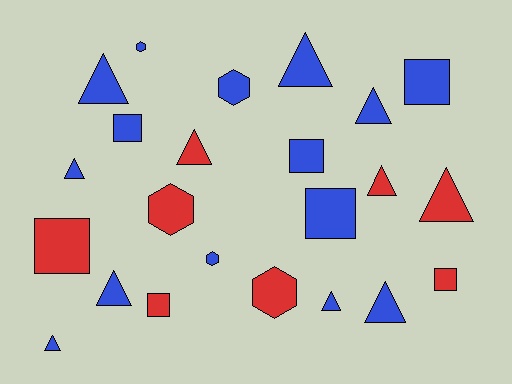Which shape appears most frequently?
Triangle, with 11 objects.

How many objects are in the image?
There are 23 objects.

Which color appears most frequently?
Blue, with 15 objects.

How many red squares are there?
There are 3 red squares.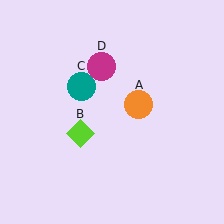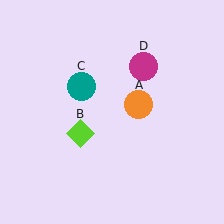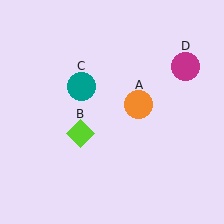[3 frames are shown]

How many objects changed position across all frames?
1 object changed position: magenta circle (object D).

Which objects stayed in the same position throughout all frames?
Orange circle (object A) and lime diamond (object B) and teal circle (object C) remained stationary.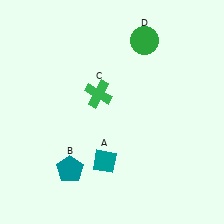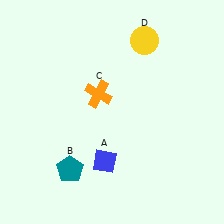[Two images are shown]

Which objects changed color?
A changed from teal to blue. C changed from green to orange. D changed from green to yellow.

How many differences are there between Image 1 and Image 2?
There are 3 differences between the two images.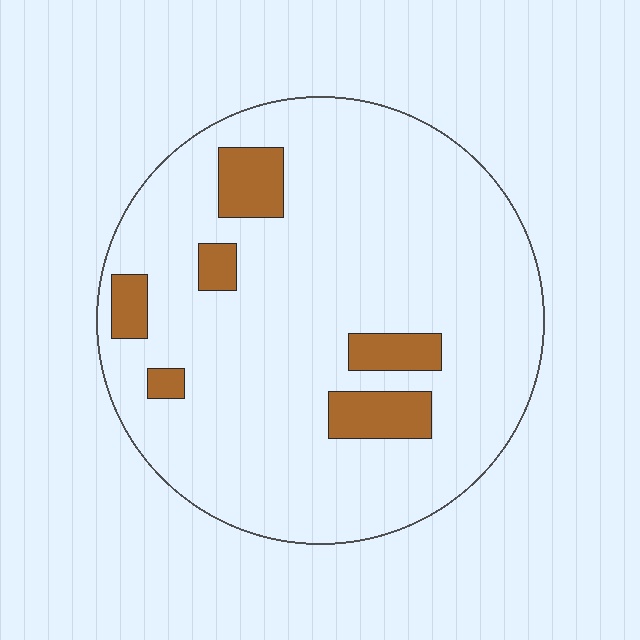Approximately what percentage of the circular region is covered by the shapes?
Approximately 10%.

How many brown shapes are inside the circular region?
6.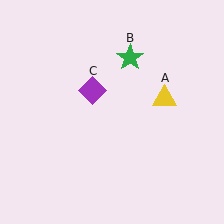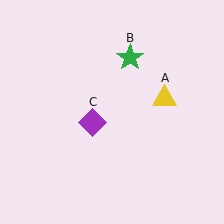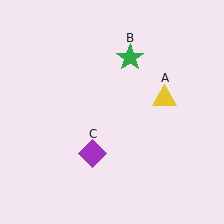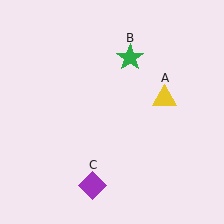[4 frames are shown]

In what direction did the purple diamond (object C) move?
The purple diamond (object C) moved down.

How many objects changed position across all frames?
1 object changed position: purple diamond (object C).